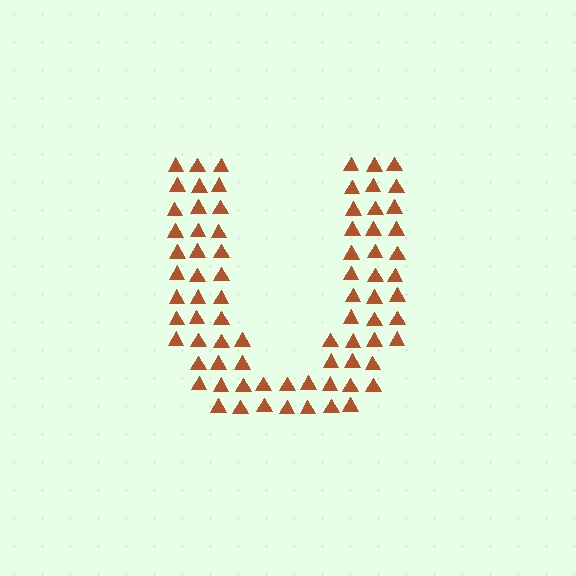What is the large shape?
The large shape is the letter U.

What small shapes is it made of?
It is made of small triangles.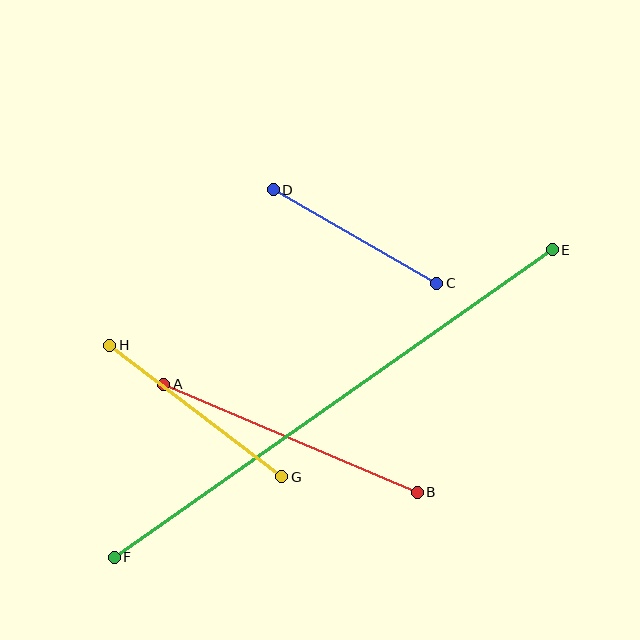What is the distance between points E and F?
The distance is approximately 535 pixels.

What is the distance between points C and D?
The distance is approximately 188 pixels.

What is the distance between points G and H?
The distance is approximately 216 pixels.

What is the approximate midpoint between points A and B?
The midpoint is at approximately (291, 438) pixels.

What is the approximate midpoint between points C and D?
The midpoint is at approximately (355, 237) pixels.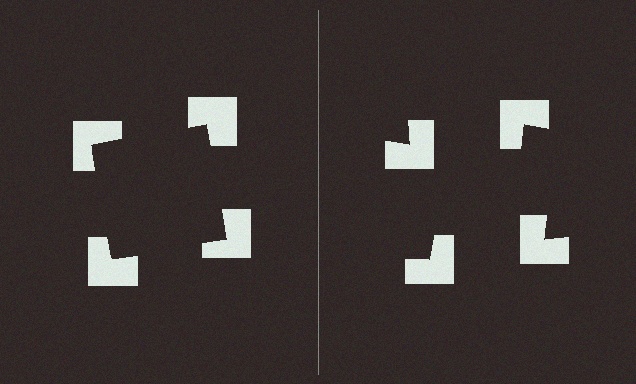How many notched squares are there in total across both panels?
8 — 4 on each side.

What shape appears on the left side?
An illusory square.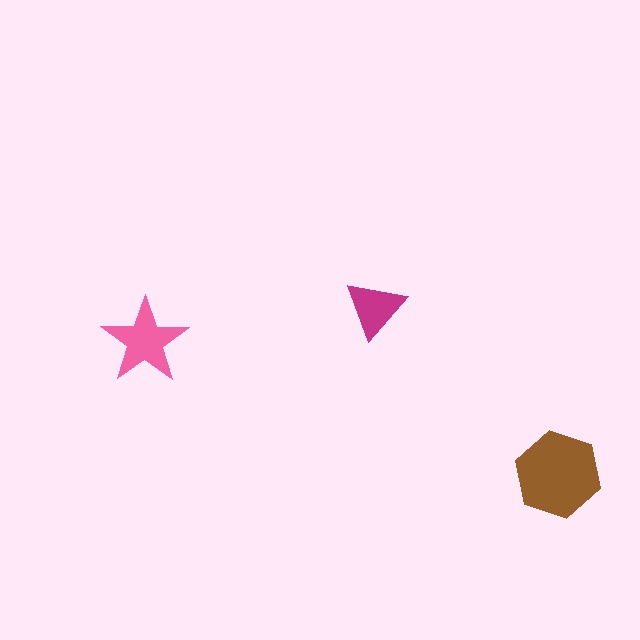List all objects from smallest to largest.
The magenta triangle, the pink star, the brown hexagon.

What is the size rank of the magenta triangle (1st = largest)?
3rd.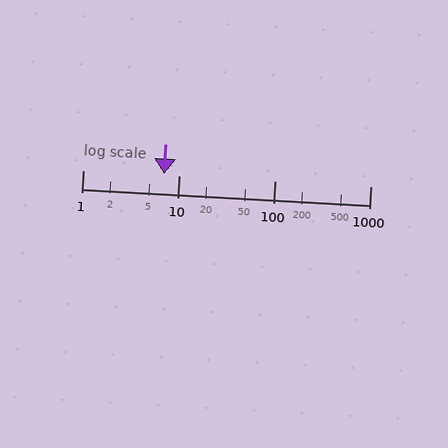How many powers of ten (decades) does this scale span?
The scale spans 3 decades, from 1 to 1000.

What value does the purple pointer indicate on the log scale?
The pointer indicates approximately 7.